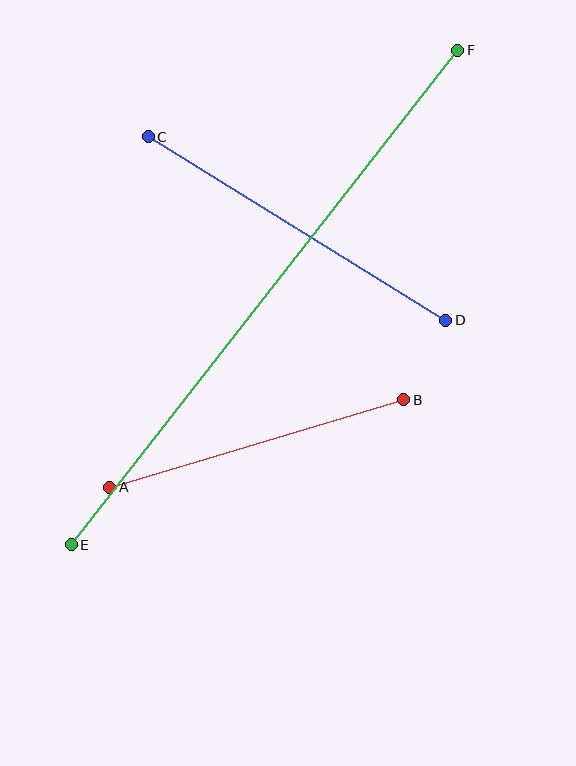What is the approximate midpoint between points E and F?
The midpoint is at approximately (264, 298) pixels.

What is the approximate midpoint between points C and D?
The midpoint is at approximately (297, 229) pixels.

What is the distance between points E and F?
The distance is approximately 628 pixels.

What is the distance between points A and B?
The distance is approximately 307 pixels.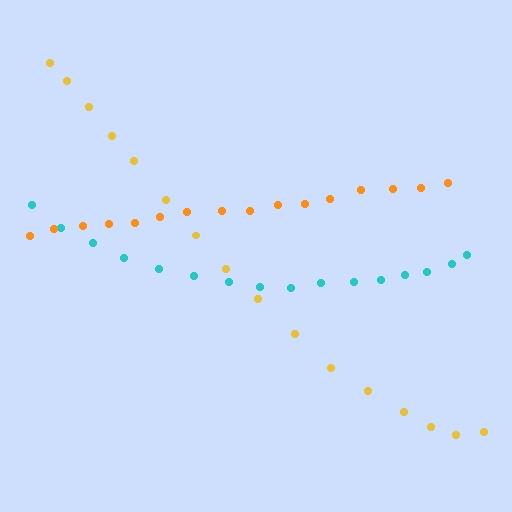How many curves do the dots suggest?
There are 3 distinct paths.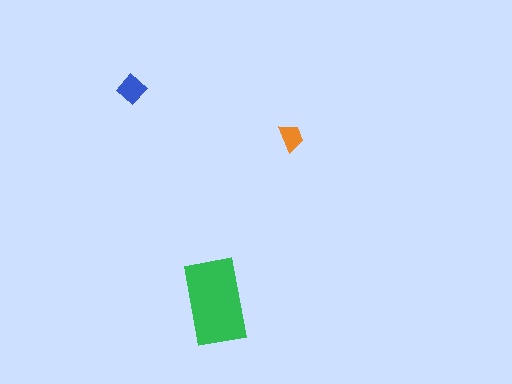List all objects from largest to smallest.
The green rectangle, the blue diamond, the orange trapezoid.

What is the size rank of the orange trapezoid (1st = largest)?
3rd.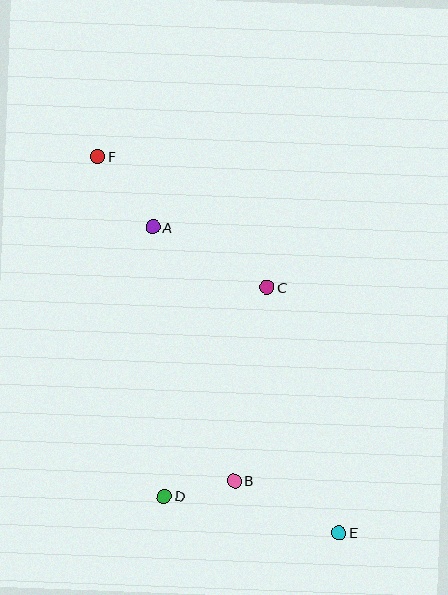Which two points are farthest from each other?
Points E and F are farthest from each other.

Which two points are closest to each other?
Points B and D are closest to each other.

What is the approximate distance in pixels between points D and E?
The distance between D and E is approximately 179 pixels.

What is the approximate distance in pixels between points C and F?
The distance between C and F is approximately 214 pixels.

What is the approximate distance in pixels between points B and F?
The distance between B and F is approximately 352 pixels.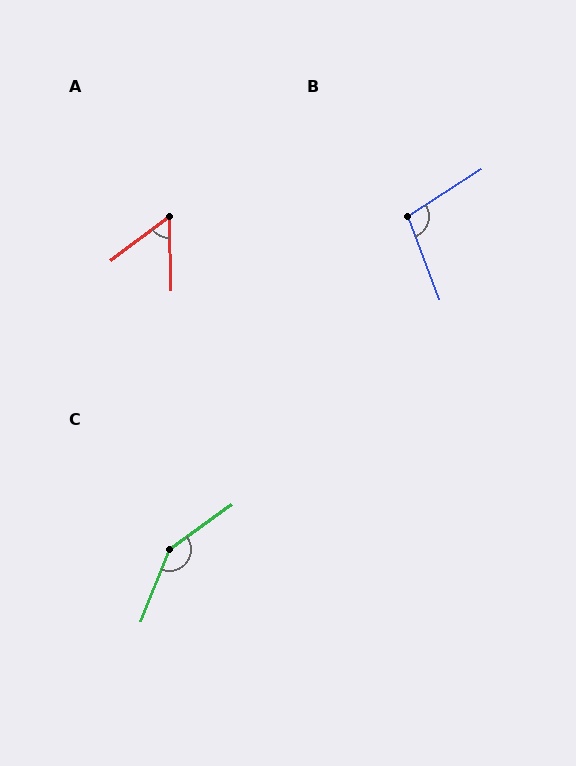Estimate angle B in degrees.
Approximately 102 degrees.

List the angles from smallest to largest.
A (54°), B (102°), C (147°).